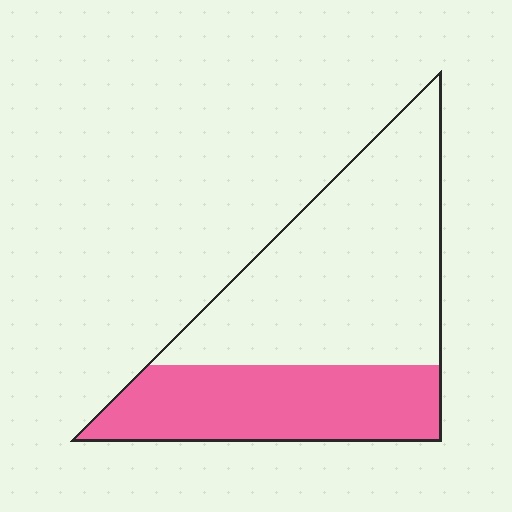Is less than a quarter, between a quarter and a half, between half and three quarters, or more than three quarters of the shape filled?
Between a quarter and a half.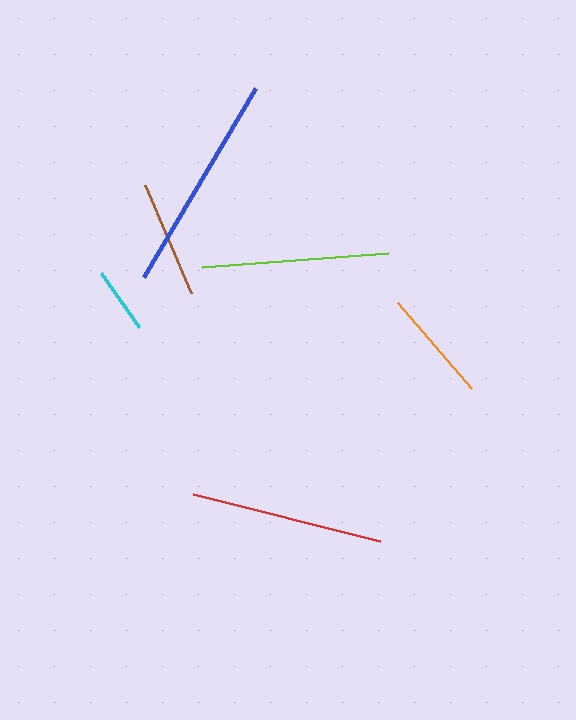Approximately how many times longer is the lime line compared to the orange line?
The lime line is approximately 1.7 times the length of the orange line.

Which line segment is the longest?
The blue line is the longest at approximately 219 pixels.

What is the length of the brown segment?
The brown segment is approximately 117 pixels long.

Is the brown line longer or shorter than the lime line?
The lime line is longer than the brown line.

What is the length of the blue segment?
The blue segment is approximately 219 pixels long.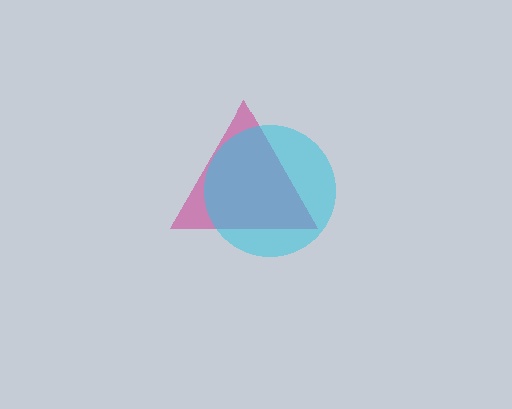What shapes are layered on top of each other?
The layered shapes are: a magenta triangle, a cyan circle.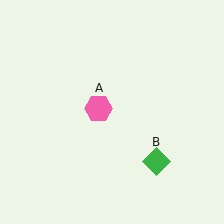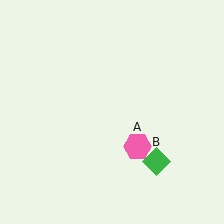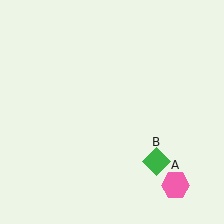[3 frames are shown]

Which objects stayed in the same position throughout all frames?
Green diamond (object B) remained stationary.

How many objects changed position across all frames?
1 object changed position: pink hexagon (object A).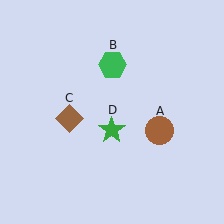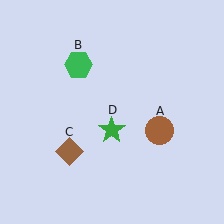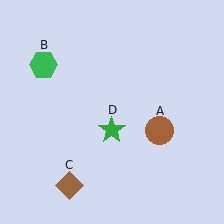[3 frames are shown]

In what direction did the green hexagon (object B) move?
The green hexagon (object B) moved left.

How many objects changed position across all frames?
2 objects changed position: green hexagon (object B), brown diamond (object C).